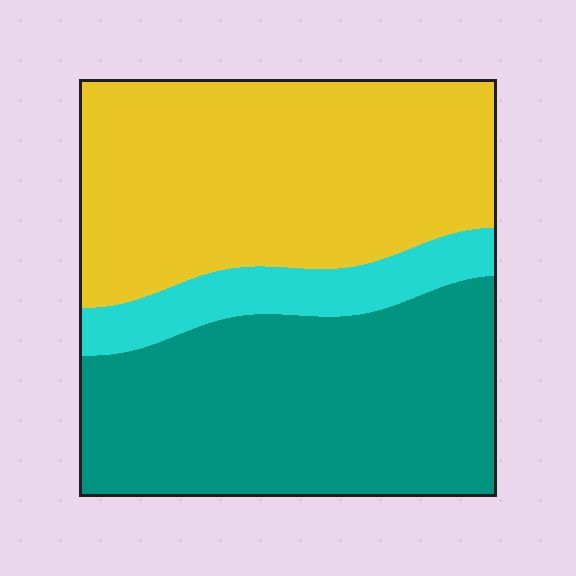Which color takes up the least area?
Cyan, at roughly 10%.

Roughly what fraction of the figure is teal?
Teal takes up about two fifths (2/5) of the figure.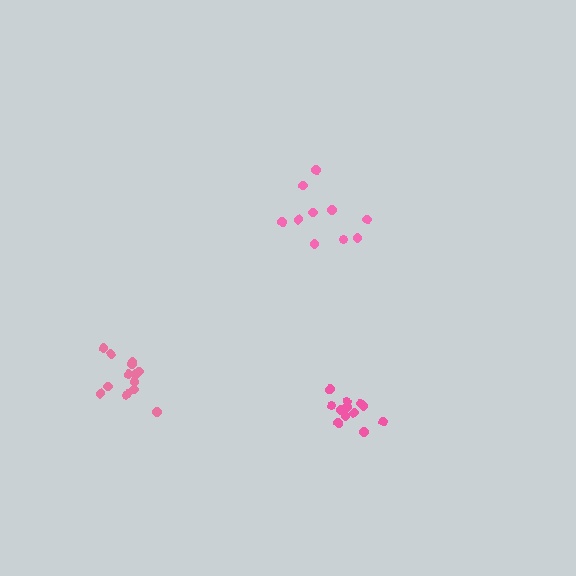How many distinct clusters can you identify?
There are 3 distinct clusters.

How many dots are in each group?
Group 1: 14 dots, Group 2: 10 dots, Group 3: 12 dots (36 total).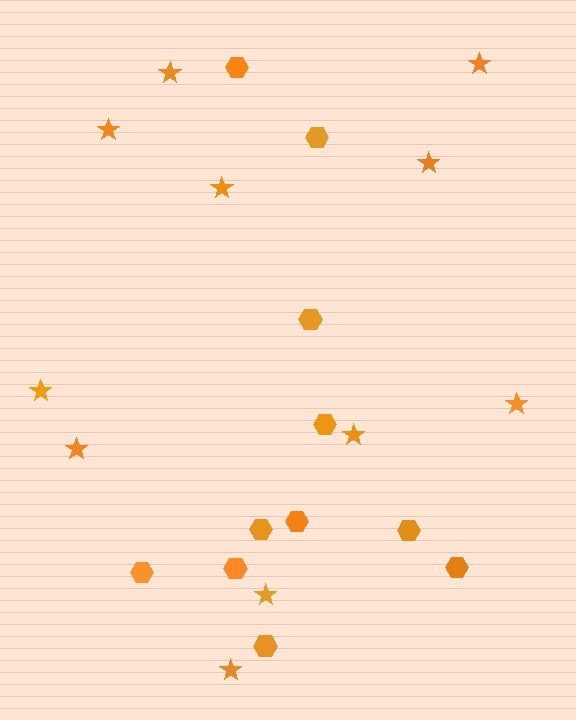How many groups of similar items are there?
There are 2 groups: one group of hexagons (11) and one group of stars (11).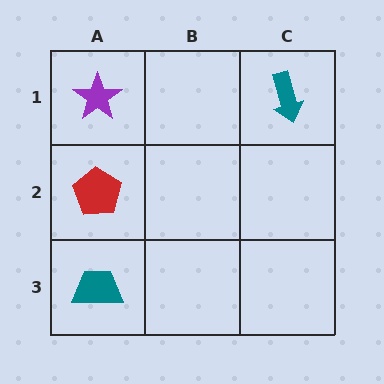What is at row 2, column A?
A red pentagon.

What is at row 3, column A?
A teal trapezoid.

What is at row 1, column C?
A teal arrow.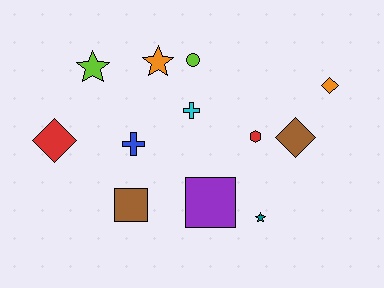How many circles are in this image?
There is 1 circle.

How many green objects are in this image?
There are no green objects.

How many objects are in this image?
There are 12 objects.